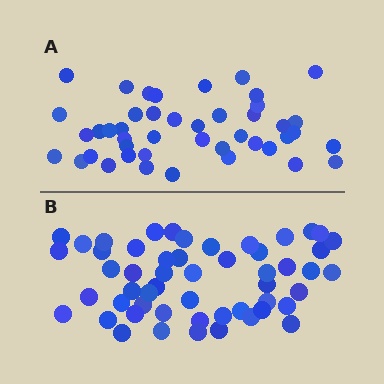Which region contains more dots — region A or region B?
Region B (the bottom region) has more dots.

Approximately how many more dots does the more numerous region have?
Region B has roughly 8 or so more dots than region A.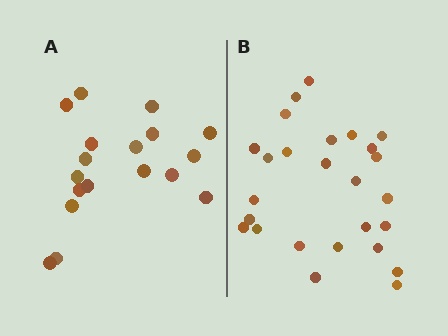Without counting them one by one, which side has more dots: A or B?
Region B (the right region) has more dots.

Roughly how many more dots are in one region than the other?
Region B has roughly 8 or so more dots than region A.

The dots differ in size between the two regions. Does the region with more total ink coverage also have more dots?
No. Region A has more total ink coverage because its dots are larger, but region B actually contains more individual dots. Total area can be misleading — the number of items is what matters here.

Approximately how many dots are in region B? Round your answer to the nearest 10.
About 30 dots. (The exact count is 26, which rounds to 30.)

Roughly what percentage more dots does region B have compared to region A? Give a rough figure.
About 45% more.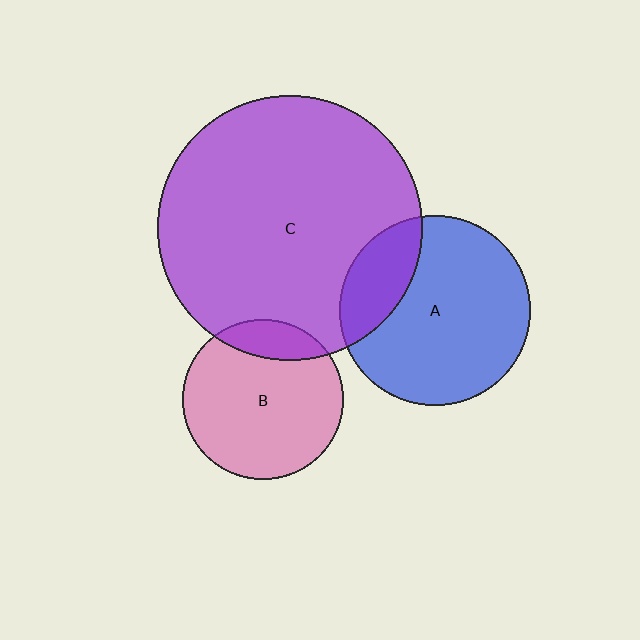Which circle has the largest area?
Circle C (purple).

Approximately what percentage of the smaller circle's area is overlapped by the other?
Approximately 15%.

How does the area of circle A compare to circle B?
Approximately 1.4 times.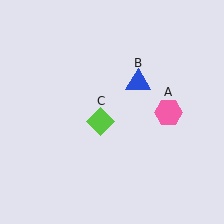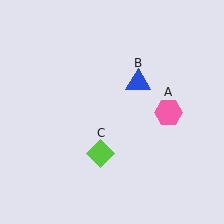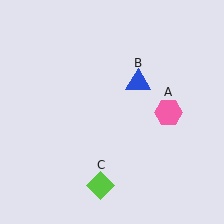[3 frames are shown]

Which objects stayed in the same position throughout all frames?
Pink hexagon (object A) and blue triangle (object B) remained stationary.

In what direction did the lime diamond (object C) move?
The lime diamond (object C) moved down.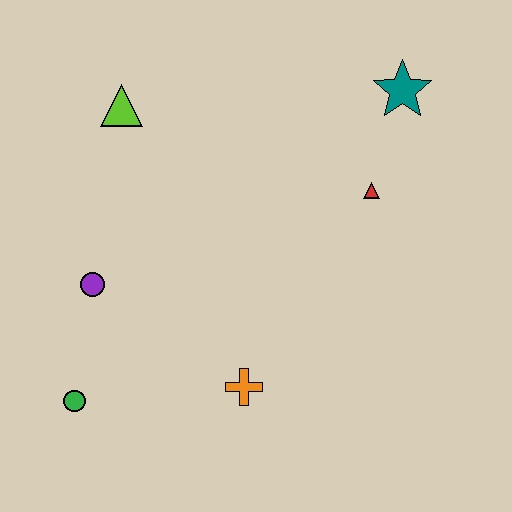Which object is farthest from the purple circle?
The teal star is farthest from the purple circle.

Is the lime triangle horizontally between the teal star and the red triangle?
No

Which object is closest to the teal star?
The red triangle is closest to the teal star.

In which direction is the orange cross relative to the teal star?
The orange cross is below the teal star.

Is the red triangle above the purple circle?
Yes